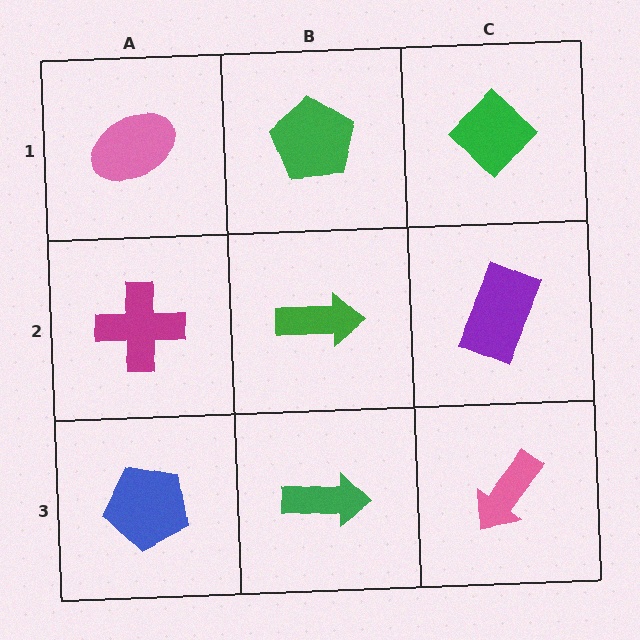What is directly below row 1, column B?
A green arrow.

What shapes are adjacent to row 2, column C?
A green diamond (row 1, column C), a pink arrow (row 3, column C), a green arrow (row 2, column B).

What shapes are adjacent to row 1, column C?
A purple rectangle (row 2, column C), a green pentagon (row 1, column B).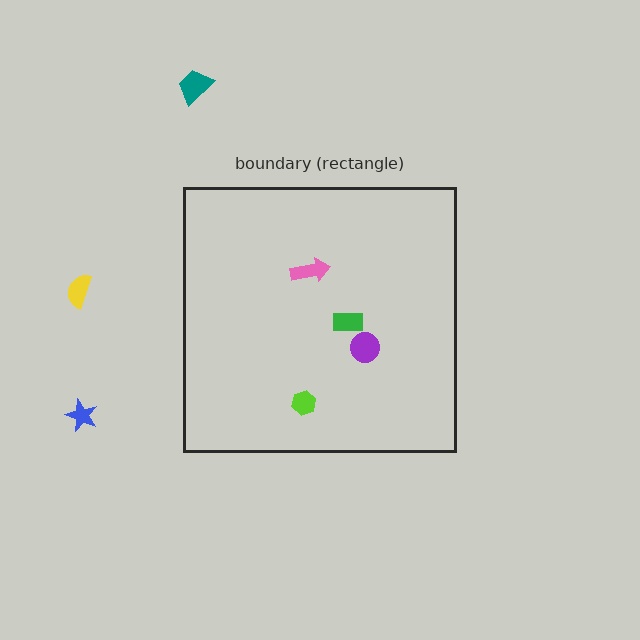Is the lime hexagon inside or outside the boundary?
Inside.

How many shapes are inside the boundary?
4 inside, 3 outside.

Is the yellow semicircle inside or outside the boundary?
Outside.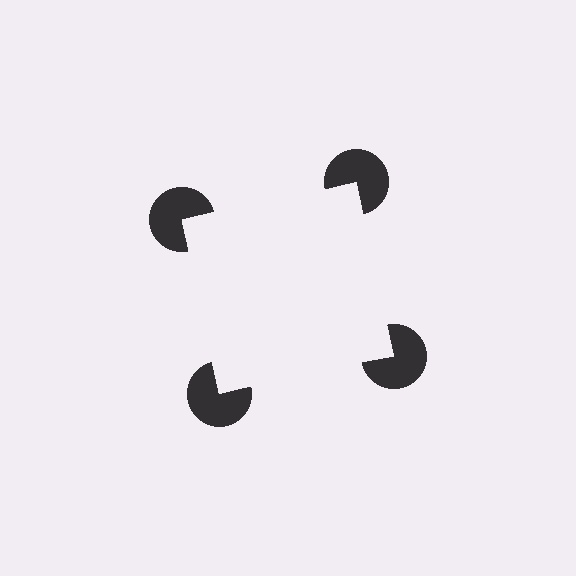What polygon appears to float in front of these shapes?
An illusory square — its edges are inferred from the aligned wedge cuts in the pac-man discs, not physically drawn.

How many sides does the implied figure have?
4 sides.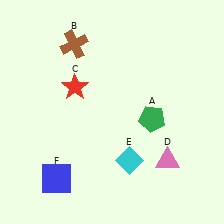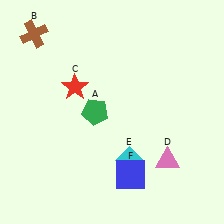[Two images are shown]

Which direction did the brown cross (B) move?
The brown cross (B) moved left.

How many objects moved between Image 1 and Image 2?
3 objects moved between the two images.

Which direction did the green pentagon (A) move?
The green pentagon (A) moved left.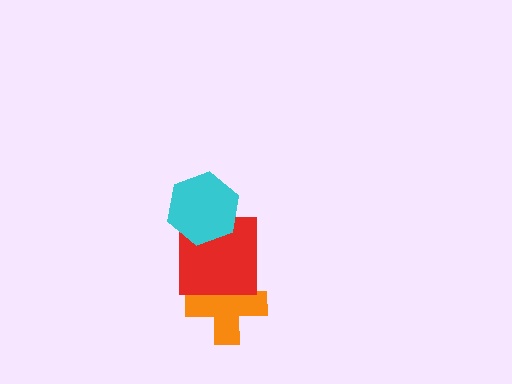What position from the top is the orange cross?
The orange cross is 3rd from the top.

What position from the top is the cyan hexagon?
The cyan hexagon is 1st from the top.